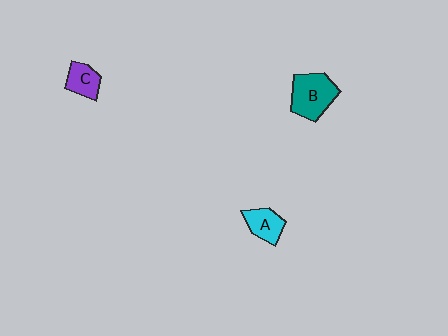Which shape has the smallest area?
Shape C (purple).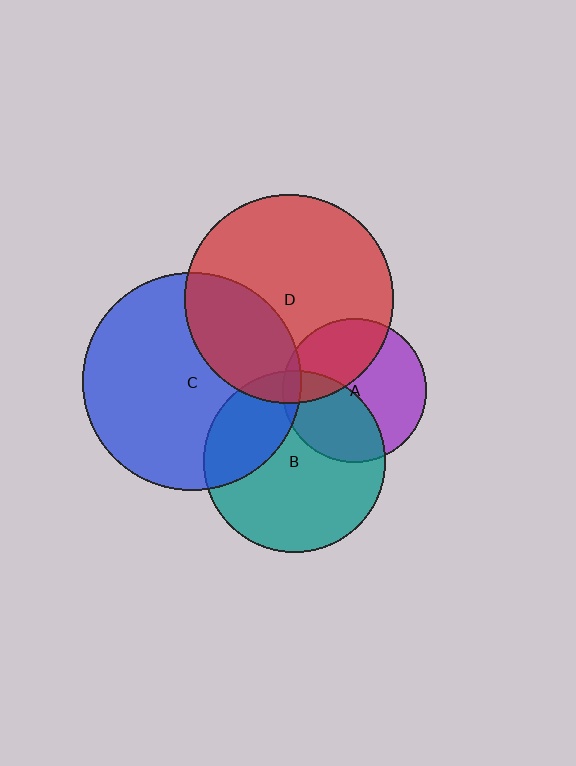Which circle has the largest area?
Circle C (blue).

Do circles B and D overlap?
Yes.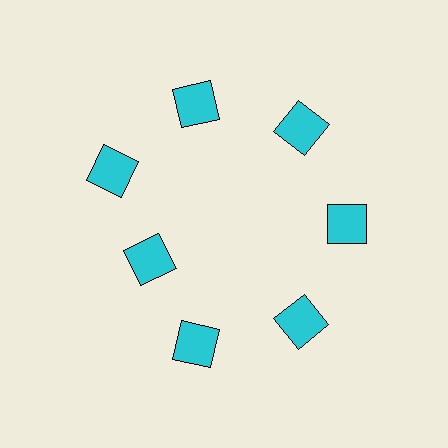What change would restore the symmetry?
The symmetry would be restored by moving it outward, back onto the ring so that all 7 squares sit at equal angles and equal distance from the center.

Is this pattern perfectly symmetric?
No. The 7 cyan squares are arranged in a ring, but one element near the 8 o'clock position is pulled inward toward the center, breaking the 7-fold rotational symmetry.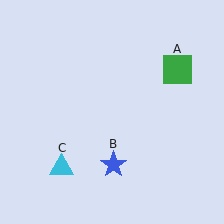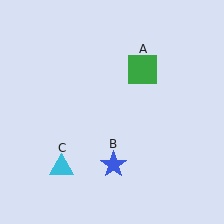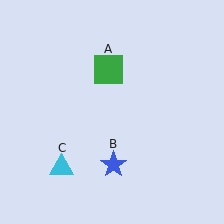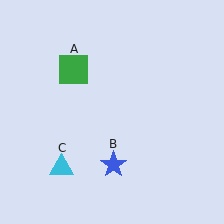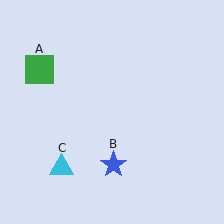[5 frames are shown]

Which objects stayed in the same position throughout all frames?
Blue star (object B) and cyan triangle (object C) remained stationary.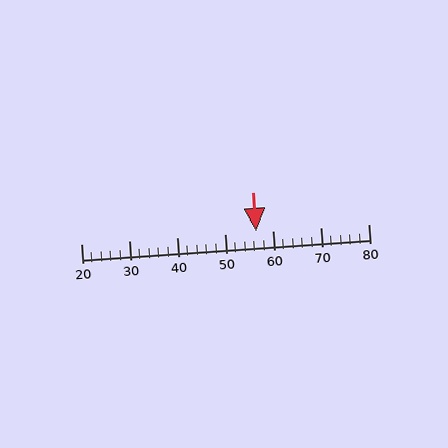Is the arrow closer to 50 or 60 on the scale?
The arrow is closer to 60.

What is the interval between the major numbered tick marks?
The major tick marks are spaced 10 units apart.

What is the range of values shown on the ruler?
The ruler shows values from 20 to 80.